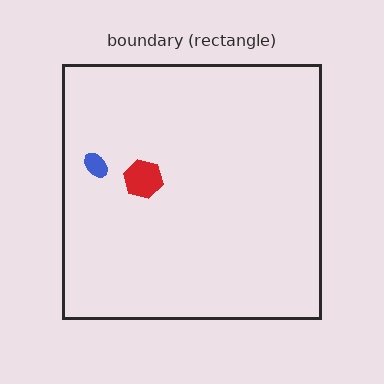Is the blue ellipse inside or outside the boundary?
Inside.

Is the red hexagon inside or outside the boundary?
Inside.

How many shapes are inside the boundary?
2 inside, 0 outside.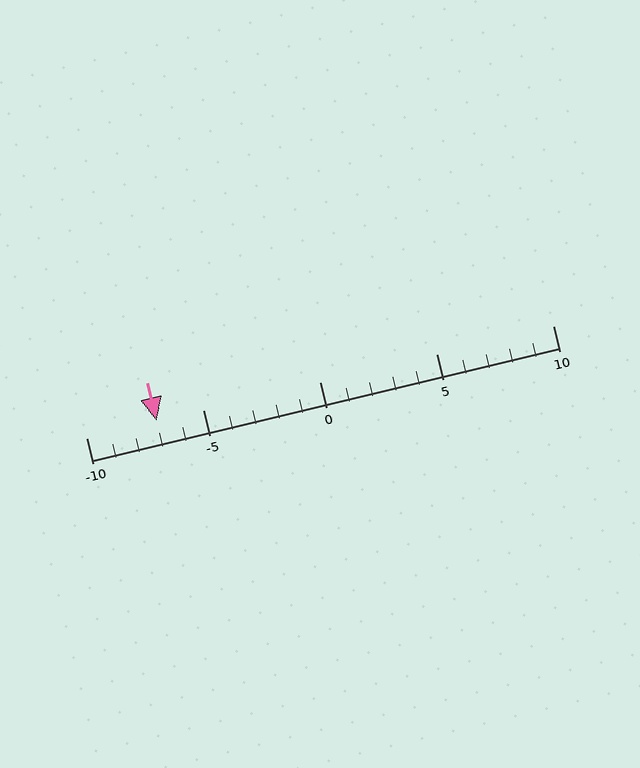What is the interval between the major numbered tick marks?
The major tick marks are spaced 5 units apart.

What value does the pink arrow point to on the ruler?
The pink arrow points to approximately -7.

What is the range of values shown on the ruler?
The ruler shows values from -10 to 10.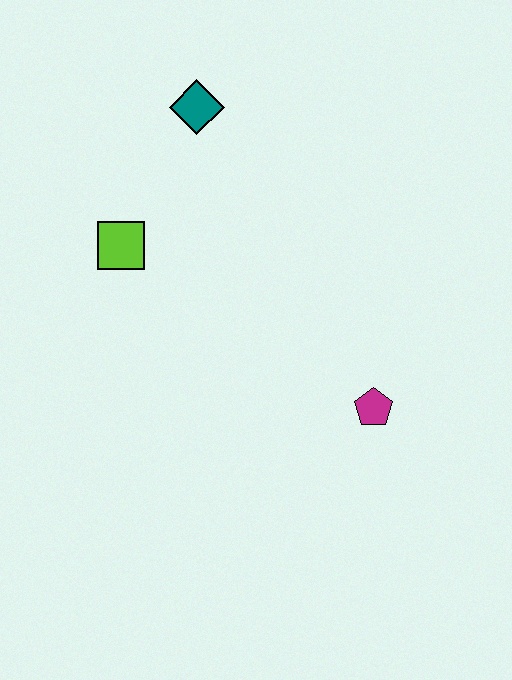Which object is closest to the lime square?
The teal diamond is closest to the lime square.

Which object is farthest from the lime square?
The magenta pentagon is farthest from the lime square.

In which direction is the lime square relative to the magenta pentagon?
The lime square is to the left of the magenta pentagon.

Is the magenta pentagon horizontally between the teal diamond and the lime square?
No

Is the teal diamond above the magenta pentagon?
Yes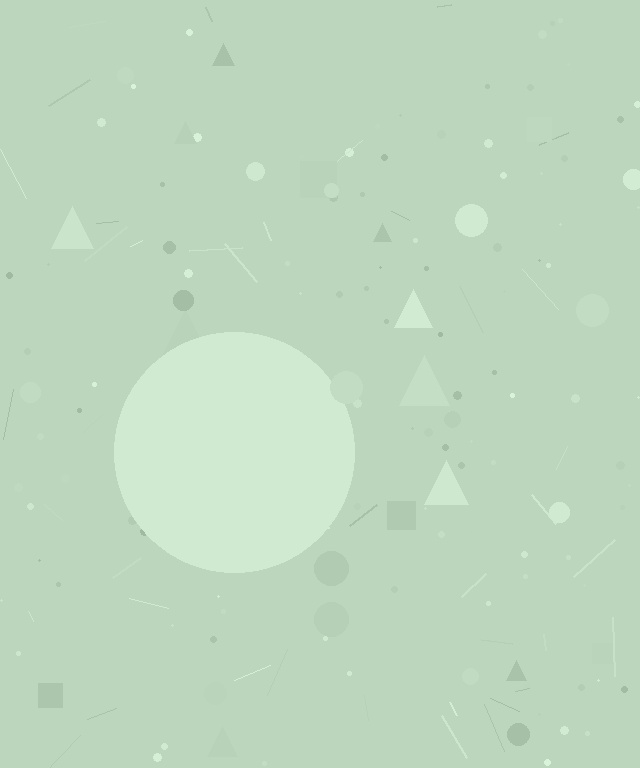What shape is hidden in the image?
A circle is hidden in the image.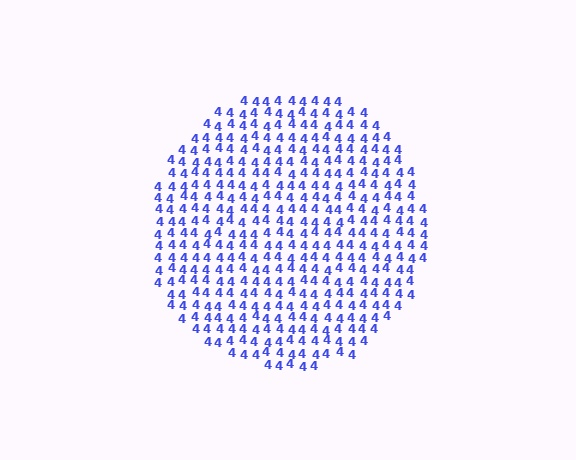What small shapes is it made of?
It is made of small digit 4's.